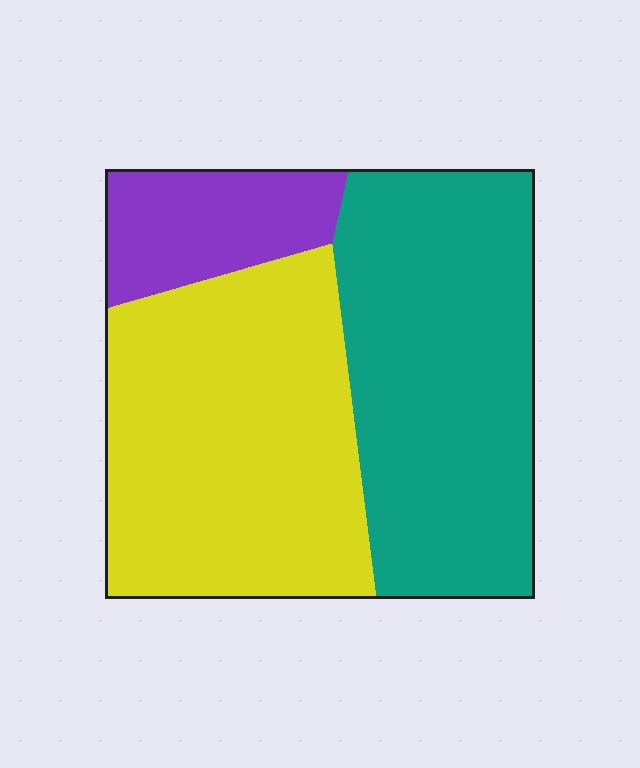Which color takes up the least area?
Purple, at roughly 15%.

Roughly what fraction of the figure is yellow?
Yellow covers around 45% of the figure.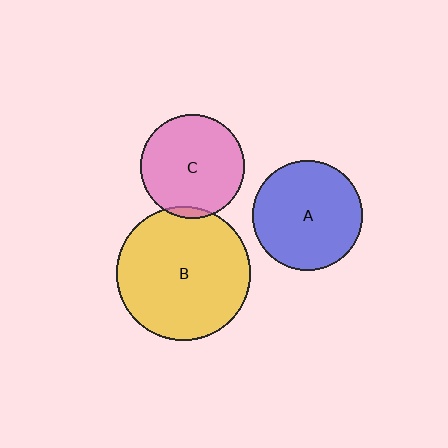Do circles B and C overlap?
Yes.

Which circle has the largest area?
Circle B (yellow).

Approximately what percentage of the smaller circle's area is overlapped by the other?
Approximately 5%.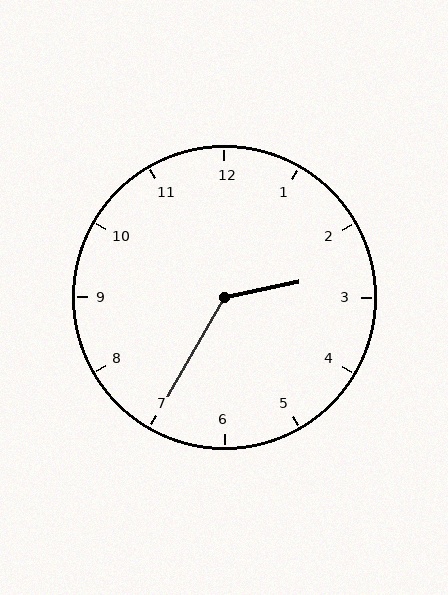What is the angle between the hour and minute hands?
Approximately 132 degrees.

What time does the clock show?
2:35.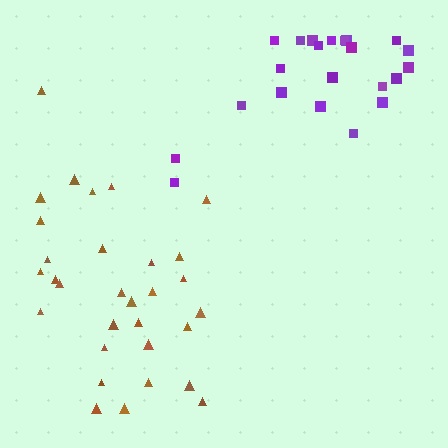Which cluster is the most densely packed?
Brown.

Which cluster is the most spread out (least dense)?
Purple.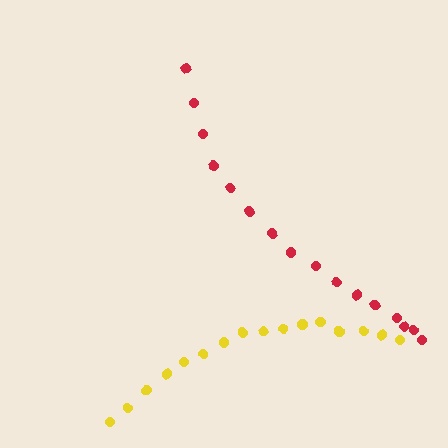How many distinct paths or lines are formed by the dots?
There are 2 distinct paths.